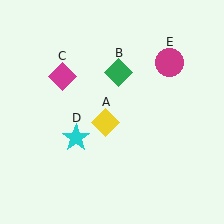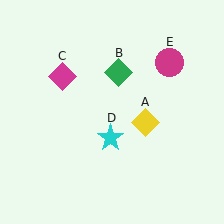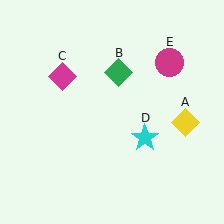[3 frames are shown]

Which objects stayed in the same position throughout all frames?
Green diamond (object B) and magenta diamond (object C) and magenta circle (object E) remained stationary.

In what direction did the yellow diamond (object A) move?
The yellow diamond (object A) moved right.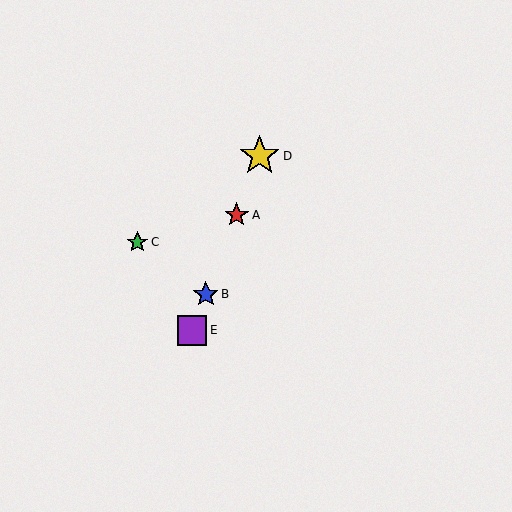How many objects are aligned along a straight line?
4 objects (A, B, D, E) are aligned along a straight line.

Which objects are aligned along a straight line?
Objects A, B, D, E are aligned along a straight line.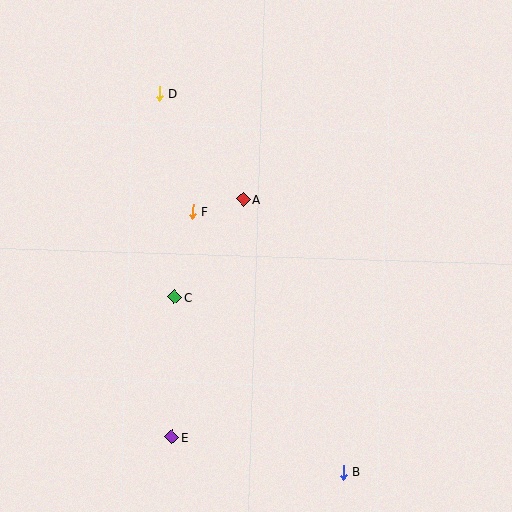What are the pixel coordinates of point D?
Point D is at (159, 94).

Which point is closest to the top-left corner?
Point D is closest to the top-left corner.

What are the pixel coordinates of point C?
Point C is at (174, 297).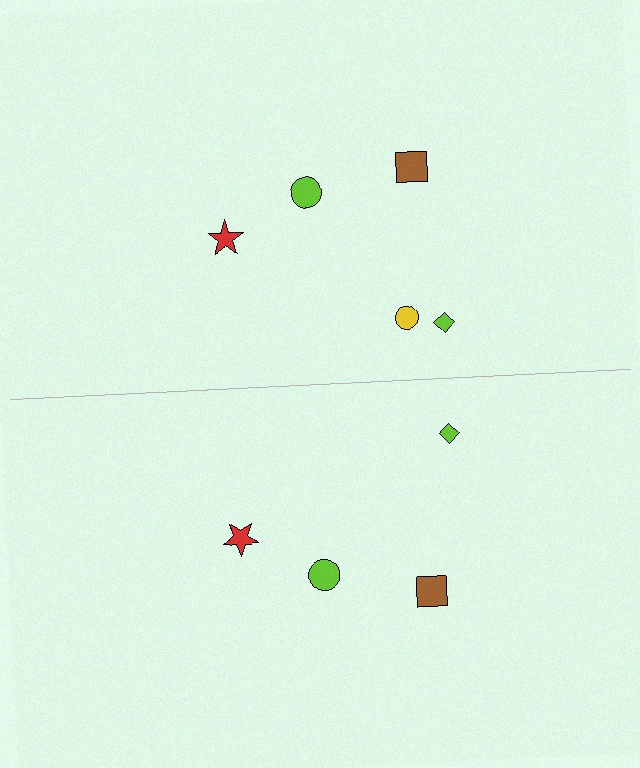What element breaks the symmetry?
A yellow circle is missing from the bottom side.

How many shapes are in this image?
There are 9 shapes in this image.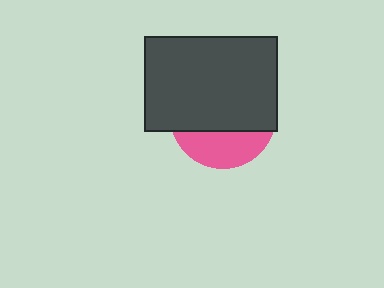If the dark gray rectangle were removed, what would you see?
You would see the complete pink circle.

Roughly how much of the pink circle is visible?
A small part of it is visible (roughly 31%).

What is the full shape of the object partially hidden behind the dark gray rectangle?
The partially hidden object is a pink circle.